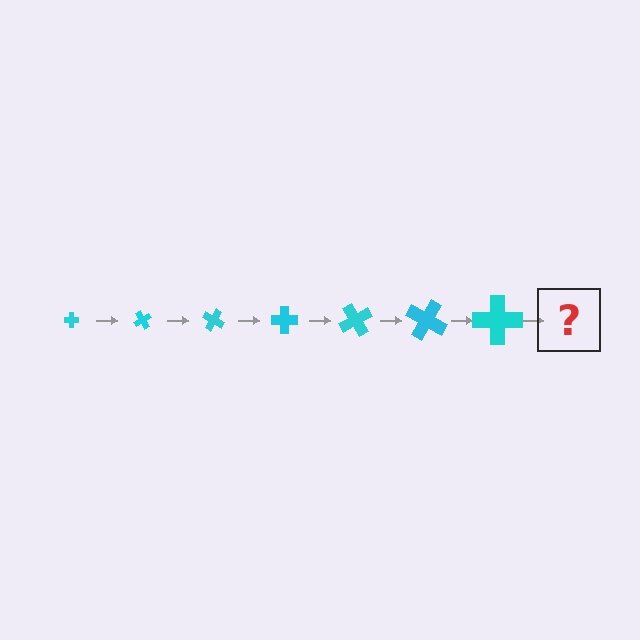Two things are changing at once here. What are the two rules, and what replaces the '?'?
The two rules are that the cross grows larger each step and it rotates 60 degrees each step. The '?' should be a cross, larger than the previous one and rotated 420 degrees from the start.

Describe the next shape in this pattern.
It should be a cross, larger than the previous one and rotated 420 degrees from the start.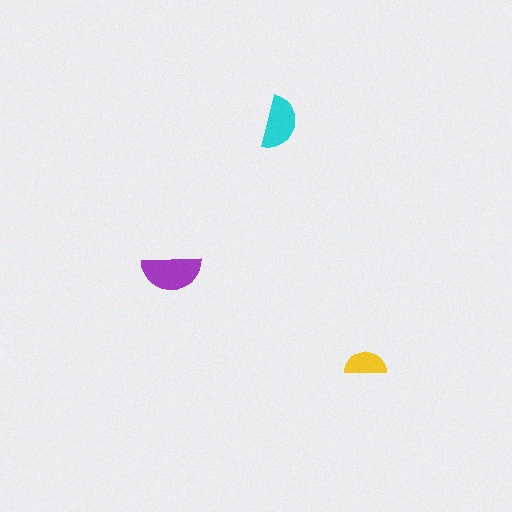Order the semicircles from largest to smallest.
the purple one, the cyan one, the yellow one.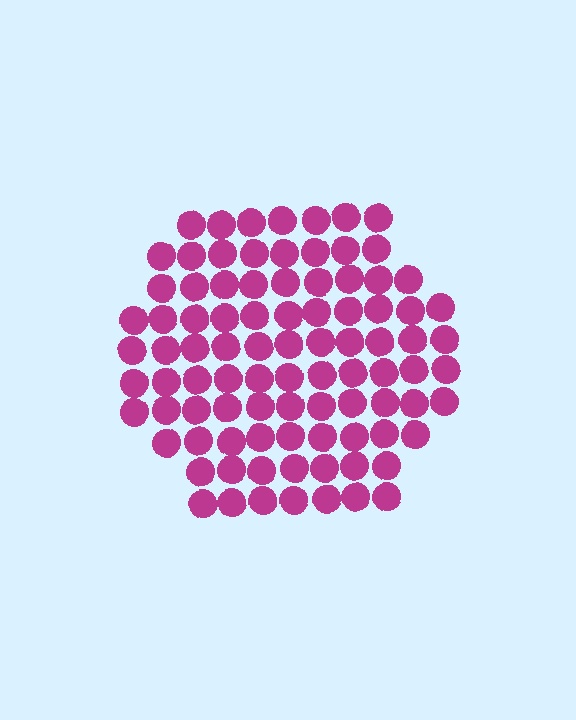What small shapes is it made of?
It is made of small circles.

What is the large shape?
The large shape is a hexagon.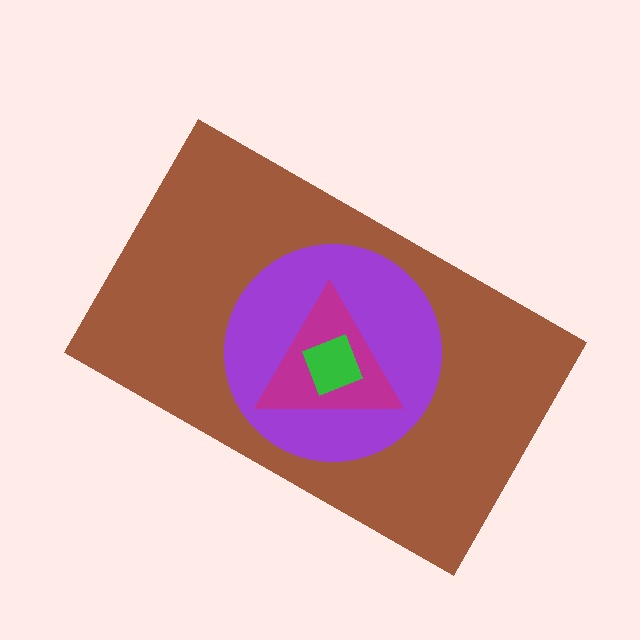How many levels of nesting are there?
4.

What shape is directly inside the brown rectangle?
The purple circle.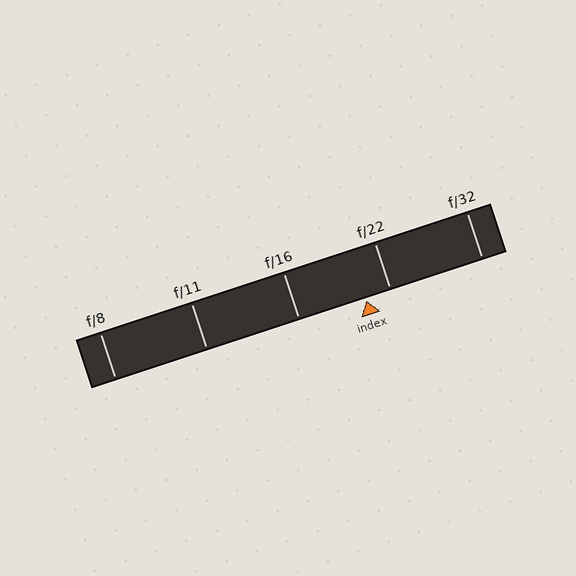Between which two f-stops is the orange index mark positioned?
The index mark is between f/16 and f/22.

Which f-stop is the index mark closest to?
The index mark is closest to f/22.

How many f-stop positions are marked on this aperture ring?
There are 5 f-stop positions marked.